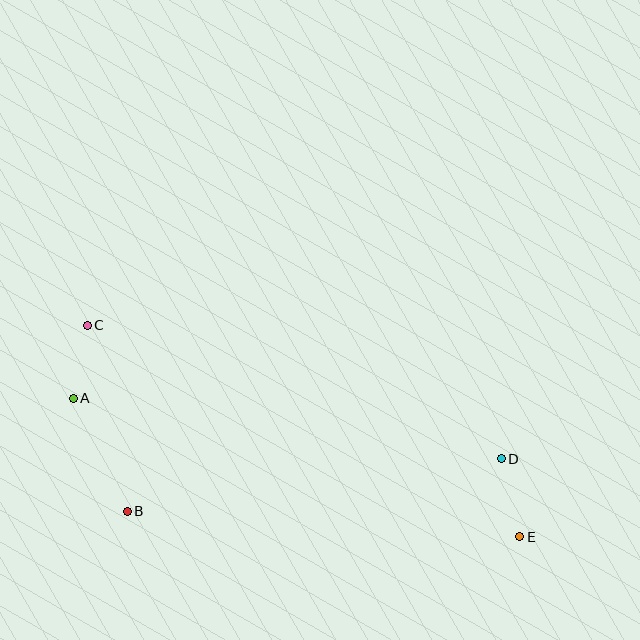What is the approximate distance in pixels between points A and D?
The distance between A and D is approximately 432 pixels.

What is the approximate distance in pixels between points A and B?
The distance between A and B is approximately 125 pixels.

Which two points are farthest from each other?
Points C and E are farthest from each other.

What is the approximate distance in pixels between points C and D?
The distance between C and D is approximately 435 pixels.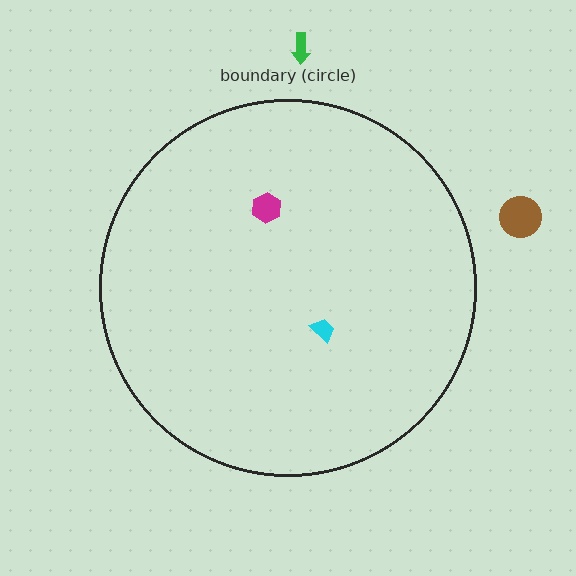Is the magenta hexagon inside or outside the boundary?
Inside.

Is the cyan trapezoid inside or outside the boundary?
Inside.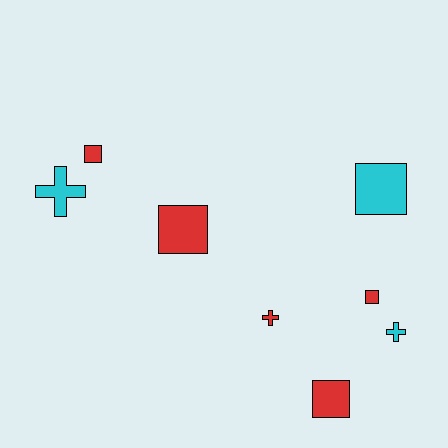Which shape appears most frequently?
Square, with 5 objects.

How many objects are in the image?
There are 8 objects.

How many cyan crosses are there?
There are 2 cyan crosses.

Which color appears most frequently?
Red, with 5 objects.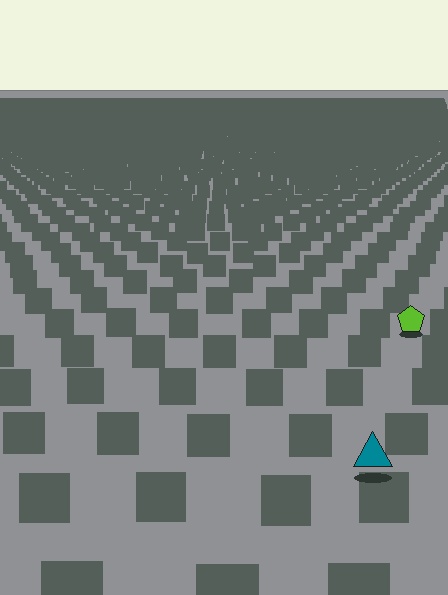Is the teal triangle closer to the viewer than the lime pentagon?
Yes. The teal triangle is closer — you can tell from the texture gradient: the ground texture is coarser near it.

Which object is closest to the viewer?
The teal triangle is closest. The texture marks near it are larger and more spread out.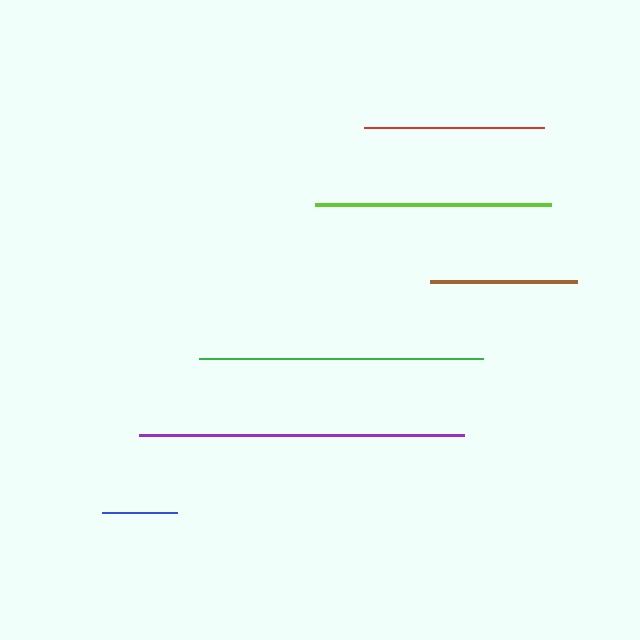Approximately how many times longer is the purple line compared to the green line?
The purple line is approximately 1.1 times the length of the green line.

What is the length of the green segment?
The green segment is approximately 284 pixels long.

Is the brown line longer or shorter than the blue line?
The brown line is longer than the blue line.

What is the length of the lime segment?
The lime segment is approximately 236 pixels long.